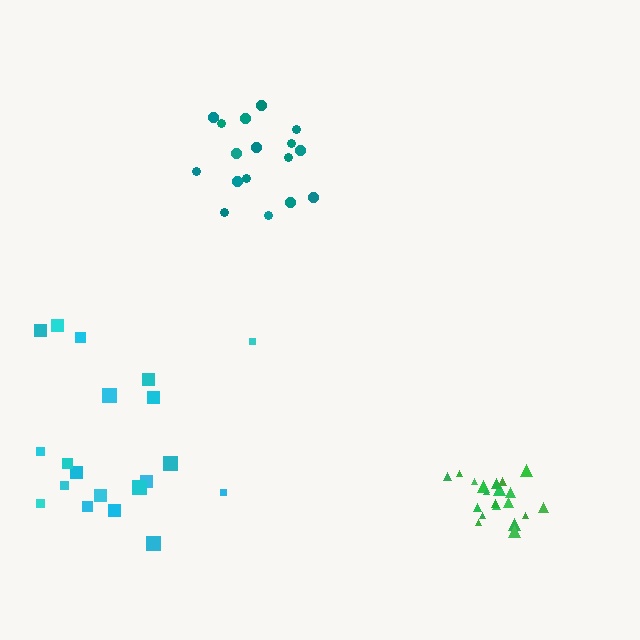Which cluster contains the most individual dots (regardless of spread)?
Cyan (20).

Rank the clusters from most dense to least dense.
green, teal, cyan.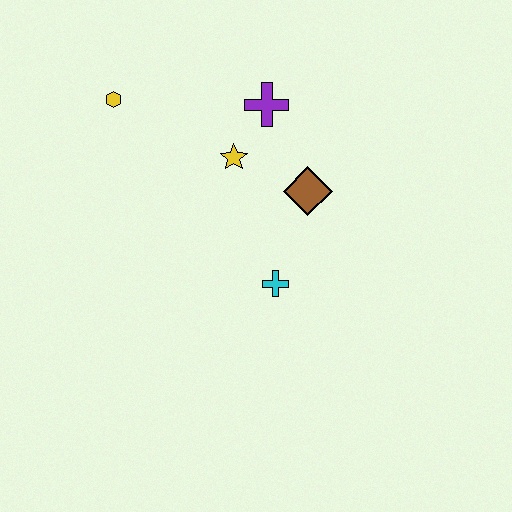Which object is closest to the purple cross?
The yellow star is closest to the purple cross.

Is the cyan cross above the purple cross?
No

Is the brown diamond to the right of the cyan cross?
Yes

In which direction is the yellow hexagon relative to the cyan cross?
The yellow hexagon is above the cyan cross.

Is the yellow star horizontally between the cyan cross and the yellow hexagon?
Yes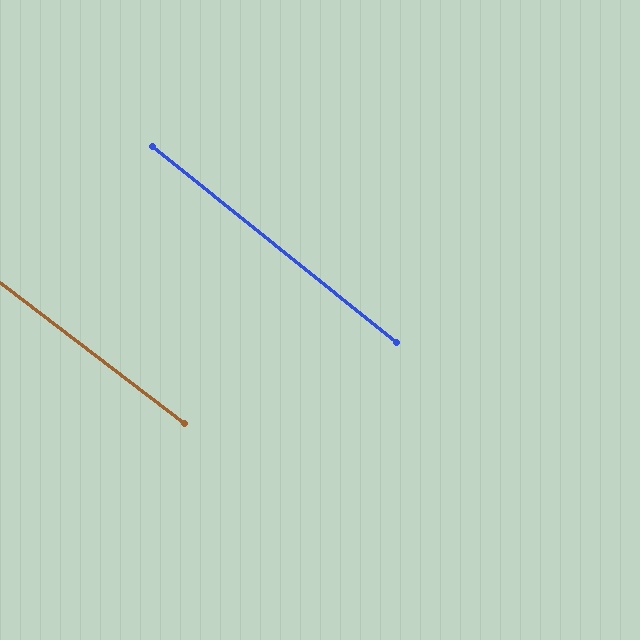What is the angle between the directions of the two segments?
Approximately 1 degree.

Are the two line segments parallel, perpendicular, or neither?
Parallel — their directions differ by only 1.5°.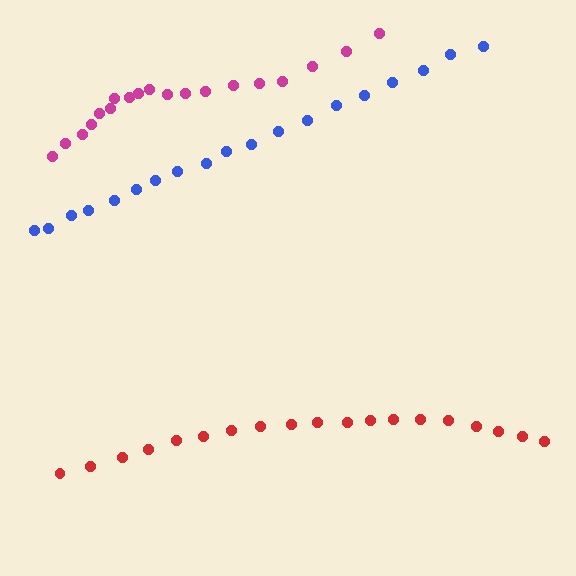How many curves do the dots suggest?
There are 3 distinct paths.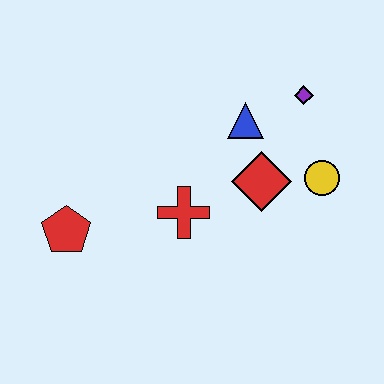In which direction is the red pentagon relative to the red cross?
The red pentagon is to the left of the red cross.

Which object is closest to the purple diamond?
The blue triangle is closest to the purple diamond.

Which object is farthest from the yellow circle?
The red pentagon is farthest from the yellow circle.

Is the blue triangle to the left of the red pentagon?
No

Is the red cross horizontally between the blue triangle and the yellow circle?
No